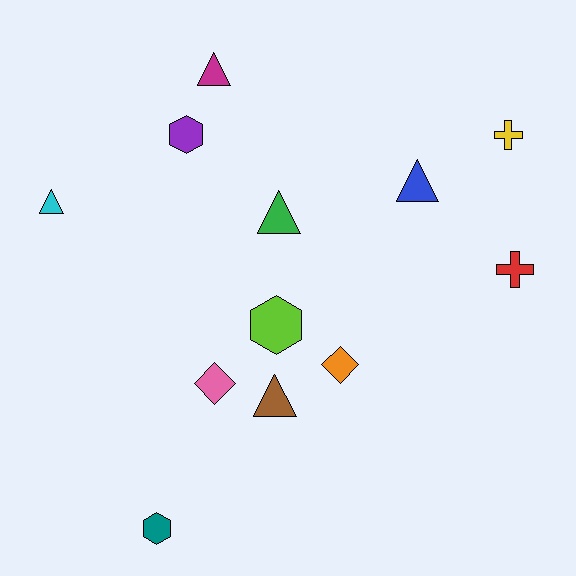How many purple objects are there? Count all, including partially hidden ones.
There is 1 purple object.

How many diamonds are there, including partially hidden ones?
There are 2 diamonds.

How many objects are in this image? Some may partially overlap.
There are 12 objects.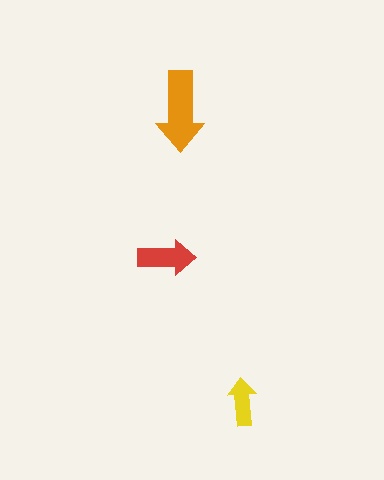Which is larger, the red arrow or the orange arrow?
The orange one.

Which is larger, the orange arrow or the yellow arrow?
The orange one.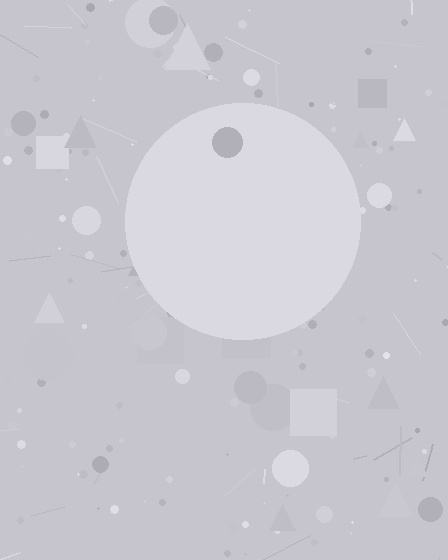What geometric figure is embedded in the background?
A circle is embedded in the background.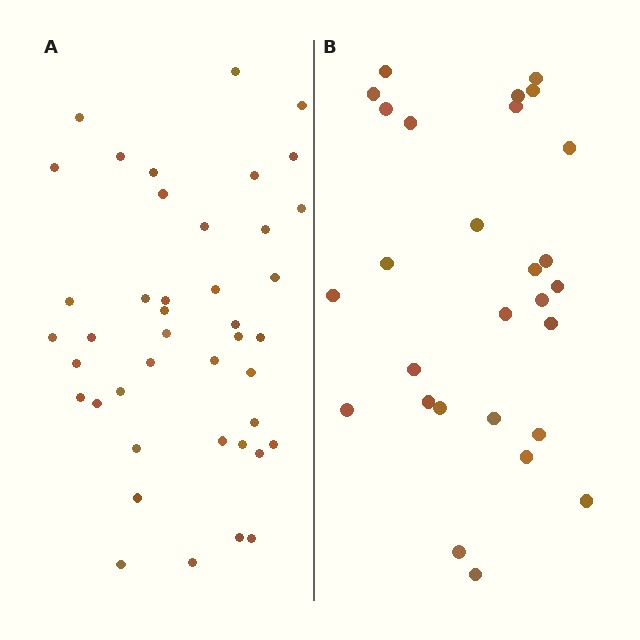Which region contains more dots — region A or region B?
Region A (the left region) has more dots.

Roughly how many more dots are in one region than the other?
Region A has approximately 15 more dots than region B.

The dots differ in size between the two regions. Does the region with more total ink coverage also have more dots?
No. Region B has more total ink coverage because its dots are larger, but region A actually contains more individual dots. Total area can be misleading — the number of items is what matters here.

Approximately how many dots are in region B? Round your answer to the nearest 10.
About 30 dots. (The exact count is 28, which rounds to 30.)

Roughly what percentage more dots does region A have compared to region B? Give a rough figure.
About 50% more.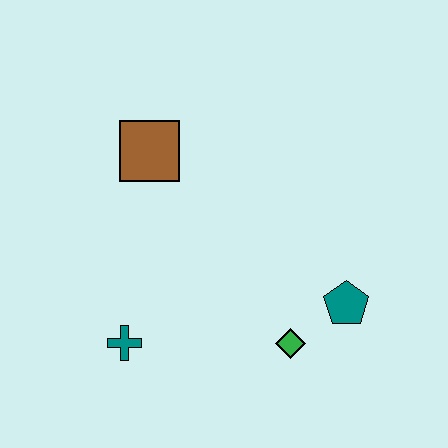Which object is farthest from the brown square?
The teal pentagon is farthest from the brown square.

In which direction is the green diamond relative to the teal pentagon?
The green diamond is to the left of the teal pentagon.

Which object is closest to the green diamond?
The teal pentagon is closest to the green diamond.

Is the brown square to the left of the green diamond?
Yes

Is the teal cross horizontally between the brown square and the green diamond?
No